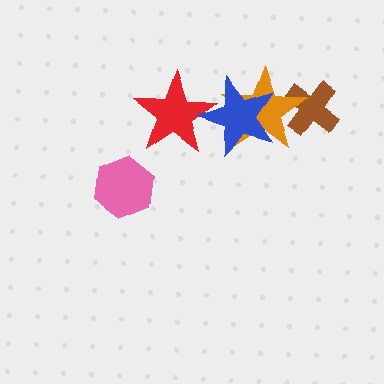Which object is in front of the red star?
The blue star is in front of the red star.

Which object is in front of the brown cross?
The orange star is in front of the brown cross.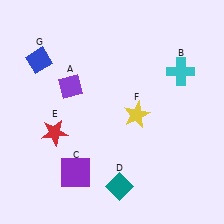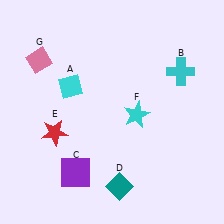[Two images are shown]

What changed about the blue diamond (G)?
In Image 1, G is blue. In Image 2, it changed to pink.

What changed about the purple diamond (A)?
In Image 1, A is purple. In Image 2, it changed to cyan.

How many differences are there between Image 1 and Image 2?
There are 3 differences between the two images.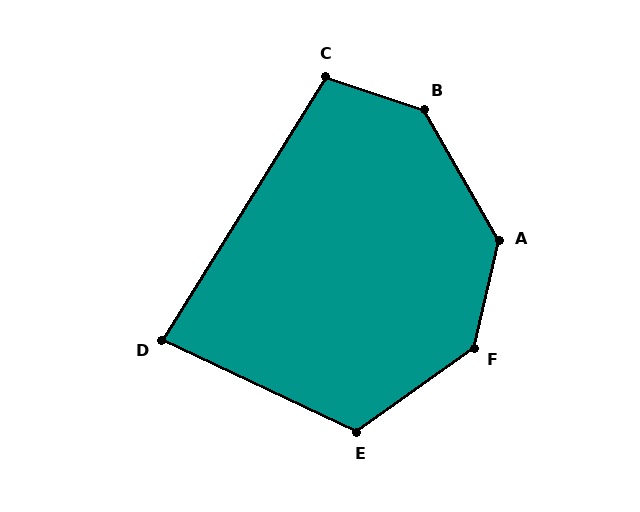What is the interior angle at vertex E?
Approximately 120 degrees (obtuse).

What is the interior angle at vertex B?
Approximately 138 degrees (obtuse).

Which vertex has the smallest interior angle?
D, at approximately 83 degrees.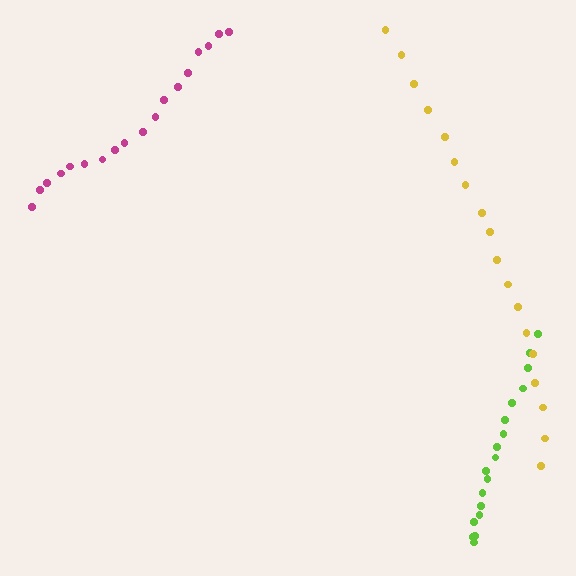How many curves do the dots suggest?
There are 3 distinct paths.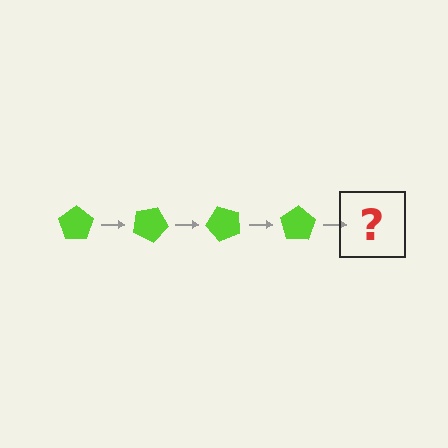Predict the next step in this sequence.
The next step is a lime pentagon rotated 100 degrees.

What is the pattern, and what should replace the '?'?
The pattern is that the pentagon rotates 25 degrees each step. The '?' should be a lime pentagon rotated 100 degrees.